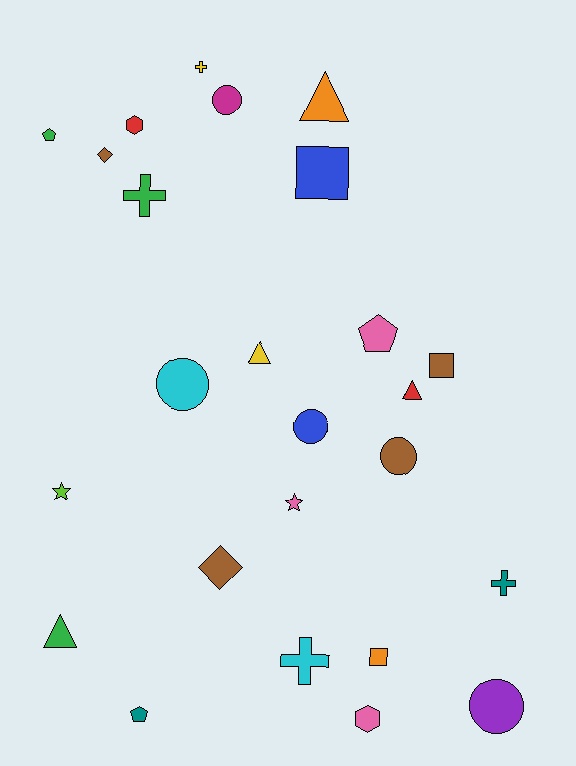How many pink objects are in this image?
There are 3 pink objects.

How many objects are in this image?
There are 25 objects.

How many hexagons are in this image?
There are 2 hexagons.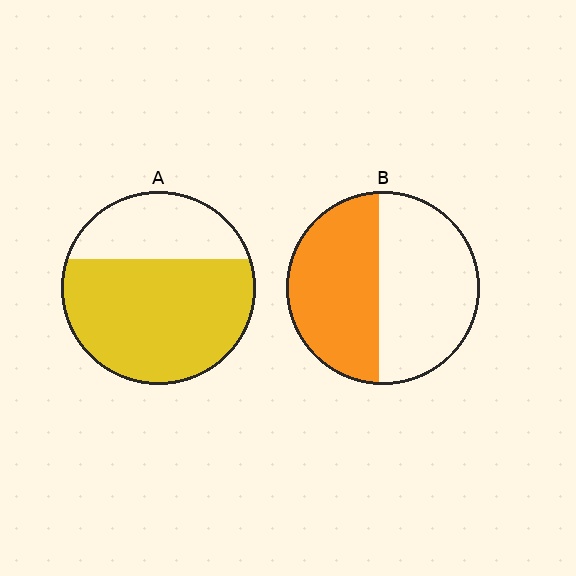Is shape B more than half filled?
Roughly half.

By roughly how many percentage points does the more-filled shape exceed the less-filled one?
By roughly 20 percentage points (A over B).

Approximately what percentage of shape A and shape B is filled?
A is approximately 70% and B is approximately 45%.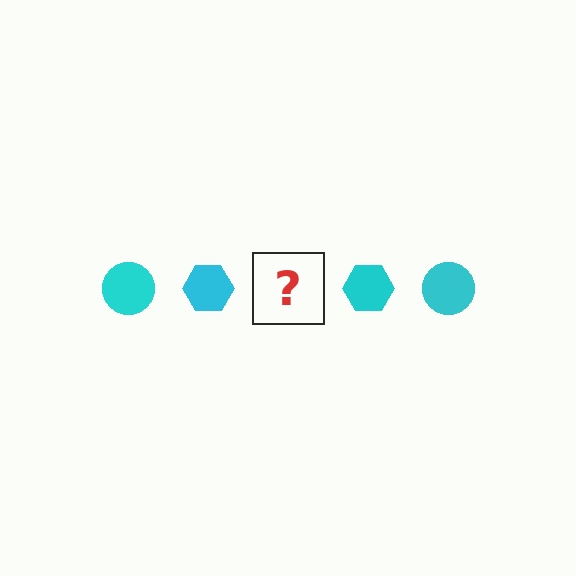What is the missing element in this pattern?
The missing element is a cyan circle.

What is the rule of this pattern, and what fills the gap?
The rule is that the pattern cycles through circle, hexagon shapes in cyan. The gap should be filled with a cyan circle.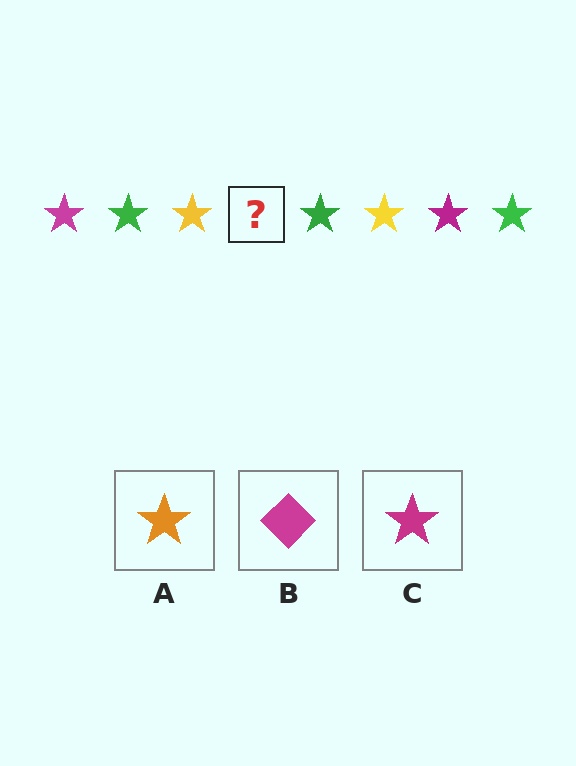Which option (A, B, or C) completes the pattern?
C.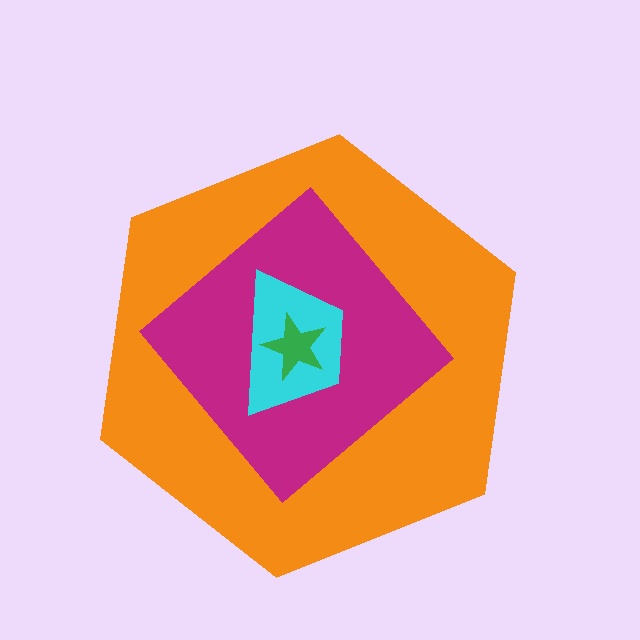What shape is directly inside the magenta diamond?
The cyan trapezoid.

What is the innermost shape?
The green star.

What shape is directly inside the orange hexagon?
The magenta diamond.